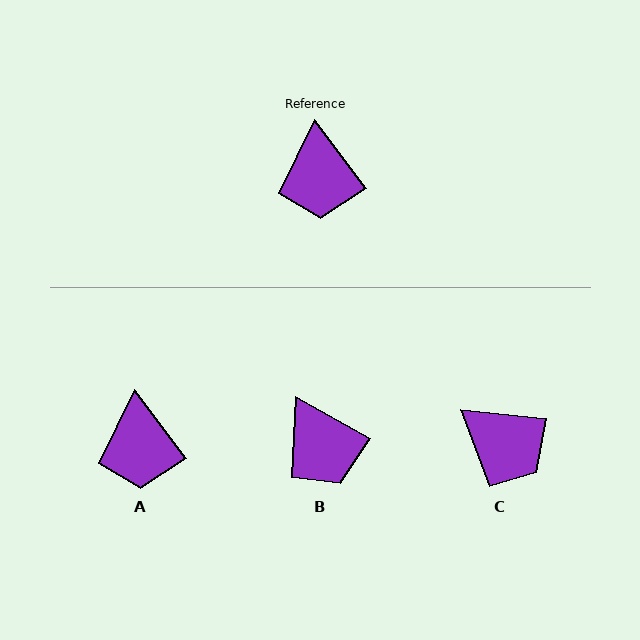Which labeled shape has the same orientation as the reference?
A.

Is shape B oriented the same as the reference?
No, it is off by about 24 degrees.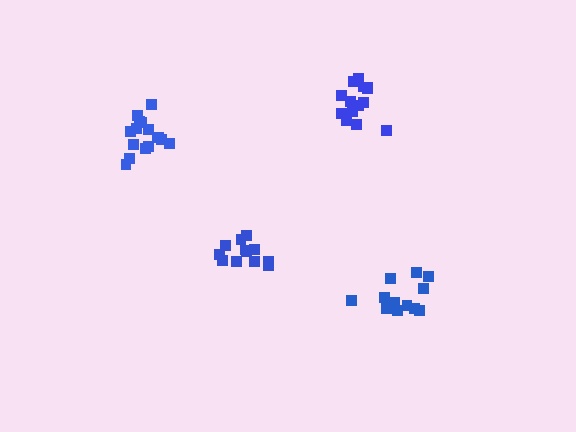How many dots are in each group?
Group 1: 12 dots, Group 2: 14 dots, Group 3: 13 dots, Group 4: 17 dots (56 total).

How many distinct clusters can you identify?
There are 4 distinct clusters.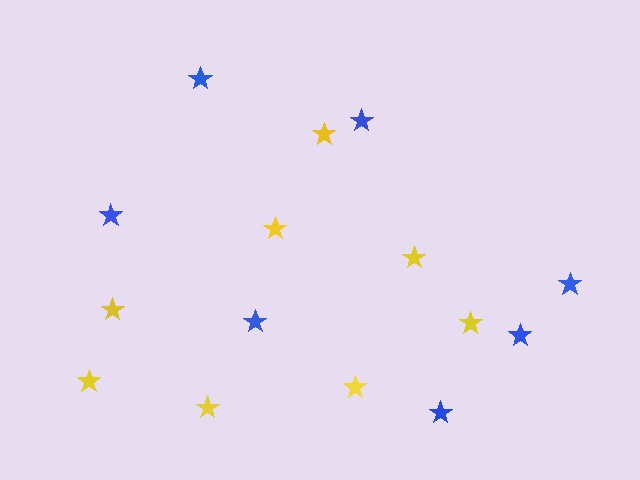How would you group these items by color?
There are 2 groups: one group of blue stars (7) and one group of yellow stars (8).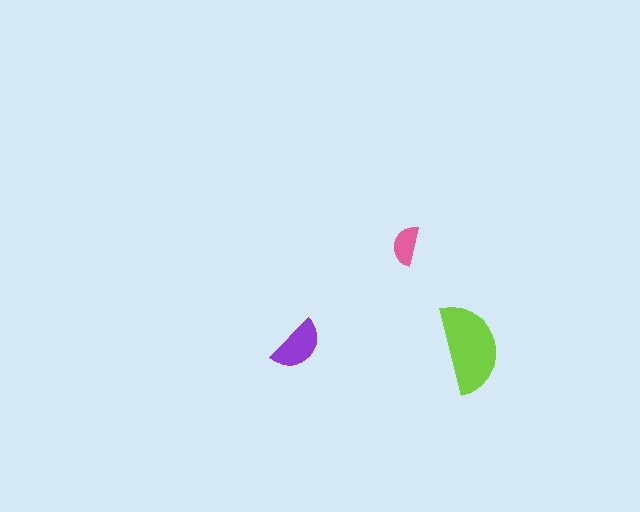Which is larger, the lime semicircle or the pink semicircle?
The lime one.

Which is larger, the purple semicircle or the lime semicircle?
The lime one.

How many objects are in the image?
There are 3 objects in the image.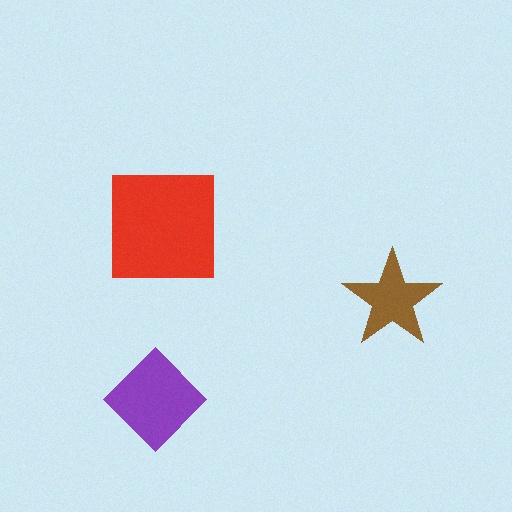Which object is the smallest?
The brown star.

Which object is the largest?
The red square.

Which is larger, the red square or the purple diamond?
The red square.